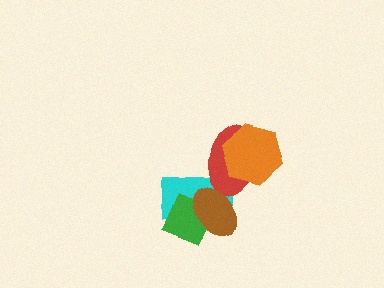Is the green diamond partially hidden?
Yes, it is partially covered by another shape.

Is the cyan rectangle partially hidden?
Yes, it is partially covered by another shape.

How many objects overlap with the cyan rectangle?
3 objects overlap with the cyan rectangle.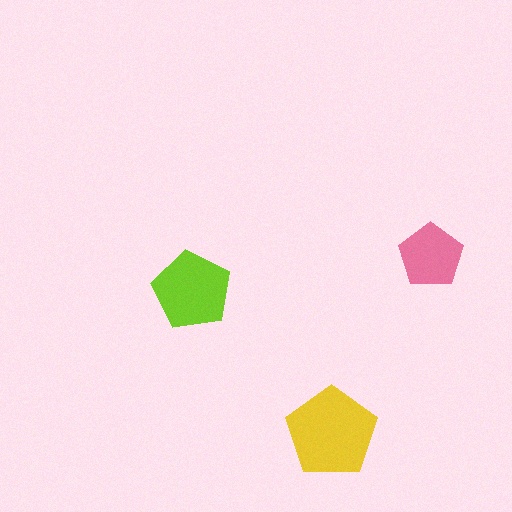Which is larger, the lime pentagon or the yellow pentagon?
The yellow one.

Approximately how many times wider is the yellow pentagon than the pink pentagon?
About 1.5 times wider.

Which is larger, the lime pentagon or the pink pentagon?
The lime one.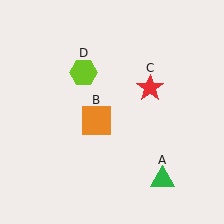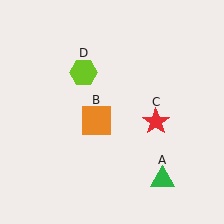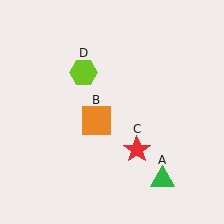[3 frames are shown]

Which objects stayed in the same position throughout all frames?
Green triangle (object A) and orange square (object B) and lime hexagon (object D) remained stationary.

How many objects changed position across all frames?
1 object changed position: red star (object C).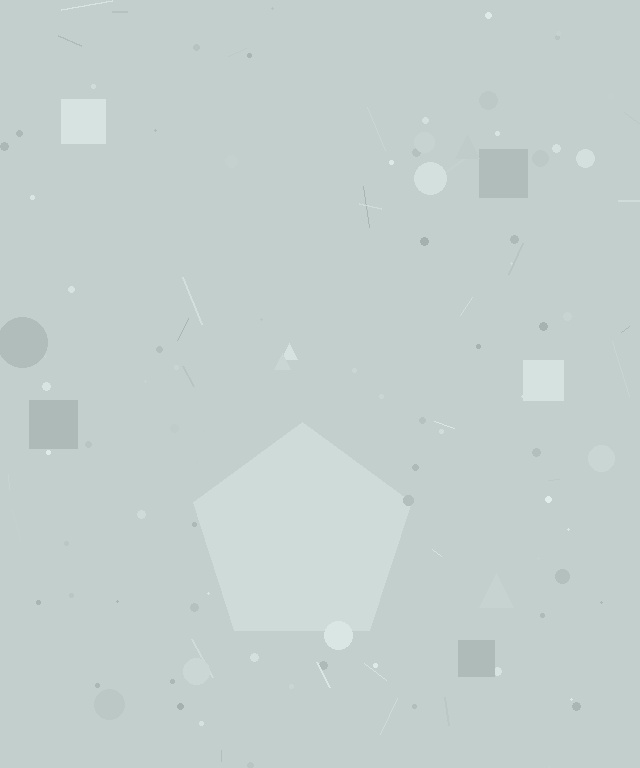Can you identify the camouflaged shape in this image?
The camouflaged shape is a pentagon.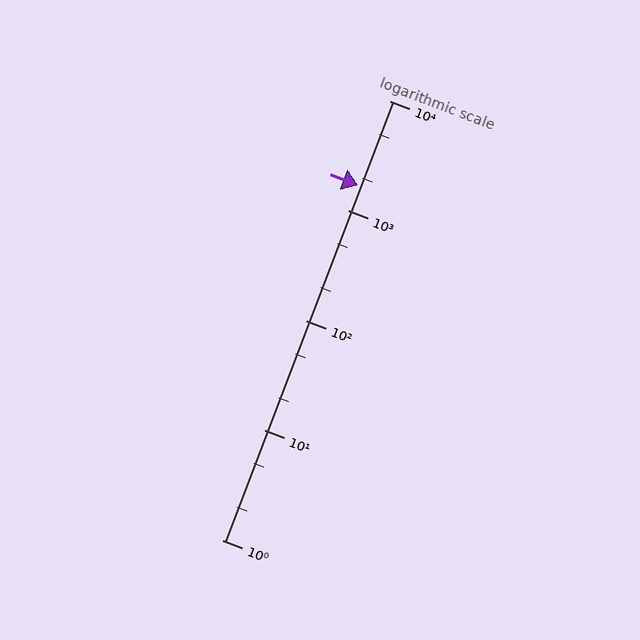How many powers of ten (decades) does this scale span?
The scale spans 4 decades, from 1 to 10000.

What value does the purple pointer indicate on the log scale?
The pointer indicates approximately 1700.